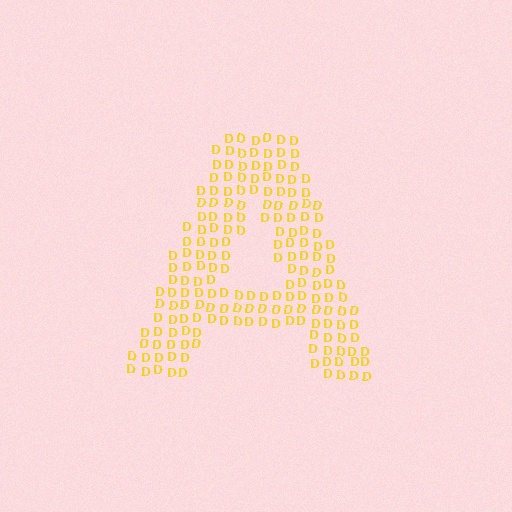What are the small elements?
The small elements are letter D's.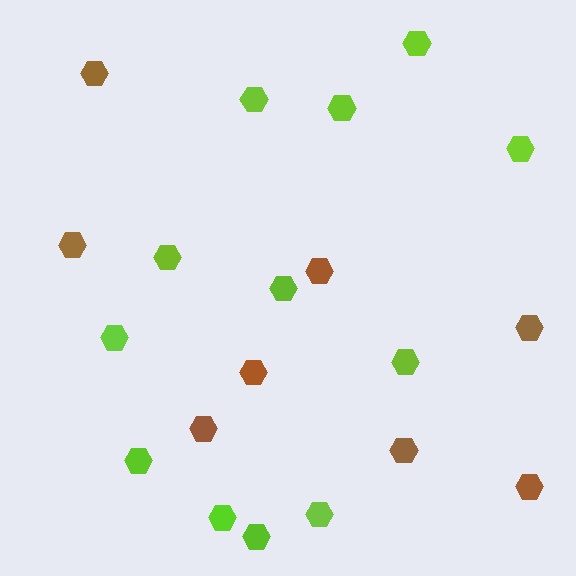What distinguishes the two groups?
There are 2 groups: one group of brown hexagons (8) and one group of lime hexagons (12).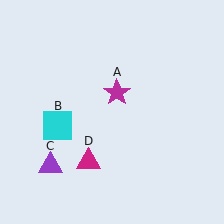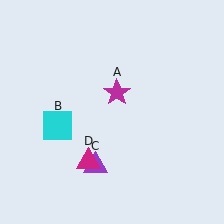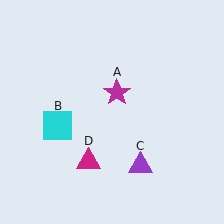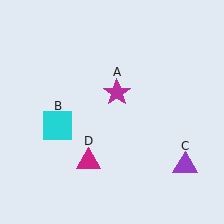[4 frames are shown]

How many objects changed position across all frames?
1 object changed position: purple triangle (object C).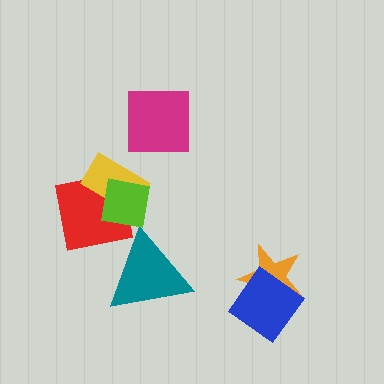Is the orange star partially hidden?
Yes, it is partially covered by another shape.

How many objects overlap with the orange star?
1 object overlaps with the orange star.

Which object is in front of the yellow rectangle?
The lime square is in front of the yellow rectangle.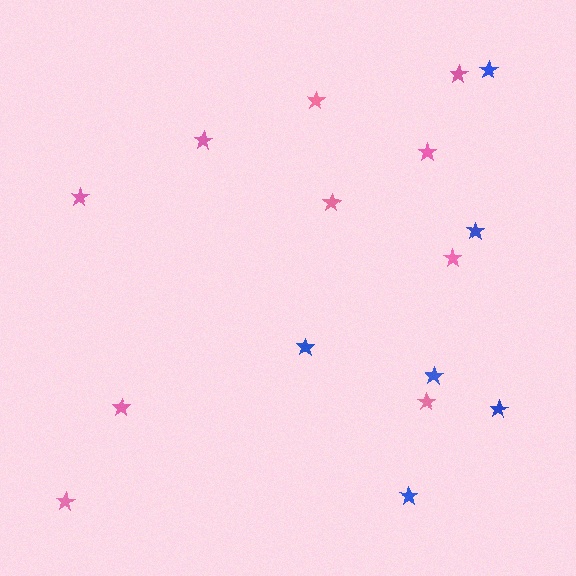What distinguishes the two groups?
There are 2 groups: one group of pink stars (10) and one group of blue stars (6).